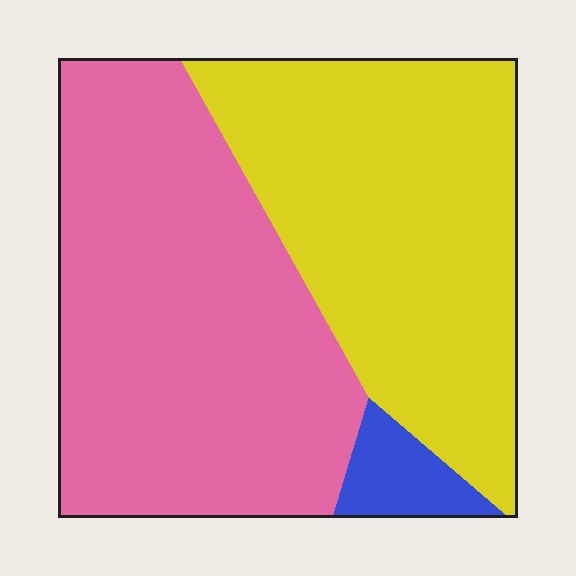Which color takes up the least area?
Blue, at roughly 5%.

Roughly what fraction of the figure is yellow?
Yellow takes up about two fifths (2/5) of the figure.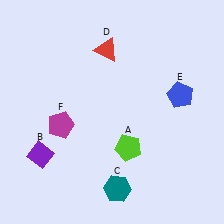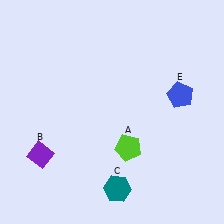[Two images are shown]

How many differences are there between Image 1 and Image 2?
There are 2 differences between the two images.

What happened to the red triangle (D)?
The red triangle (D) was removed in Image 2. It was in the top-left area of Image 1.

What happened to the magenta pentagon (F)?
The magenta pentagon (F) was removed in Image 2. It was in the bottom-left area of Image 1.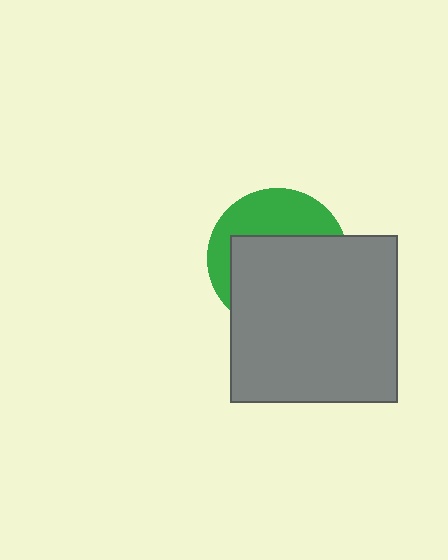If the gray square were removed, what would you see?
You would see the complete green circle.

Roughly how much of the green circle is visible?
A small part of it is visible (roughly 38%).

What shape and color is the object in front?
The object in front is a gray square.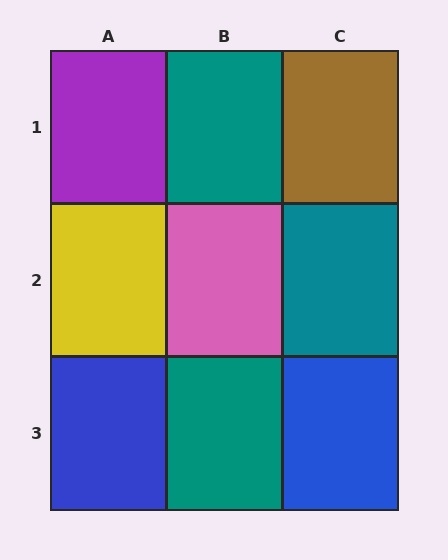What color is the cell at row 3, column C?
Blue.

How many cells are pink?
1 cell is pink.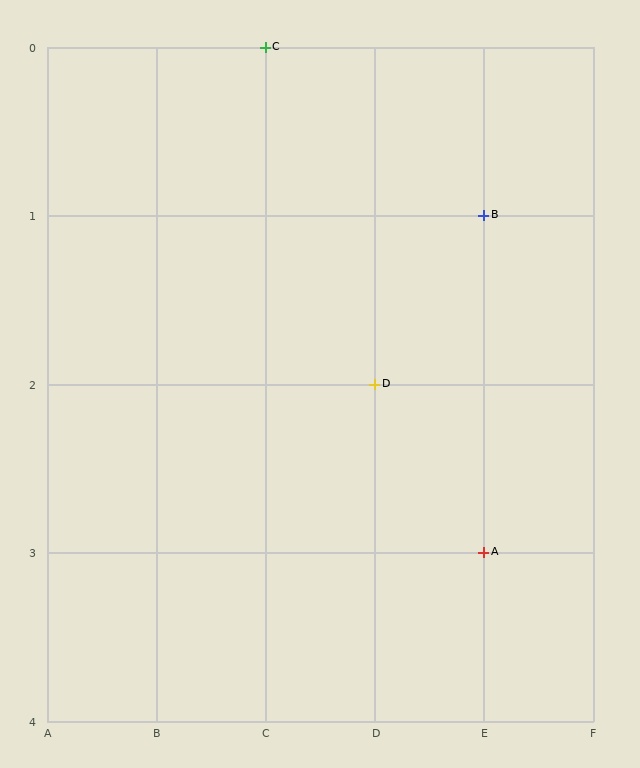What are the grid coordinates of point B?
Point B is at grid coordinates (E, 1).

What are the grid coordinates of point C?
Point C is at grid coordinates (C, 0).